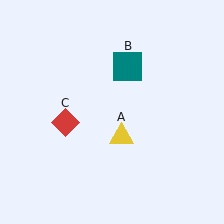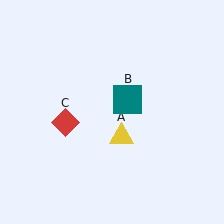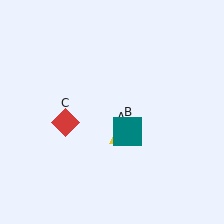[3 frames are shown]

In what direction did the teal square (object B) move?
The teal square (object B) moved down.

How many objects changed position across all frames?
1 object changed position: teal square (object B).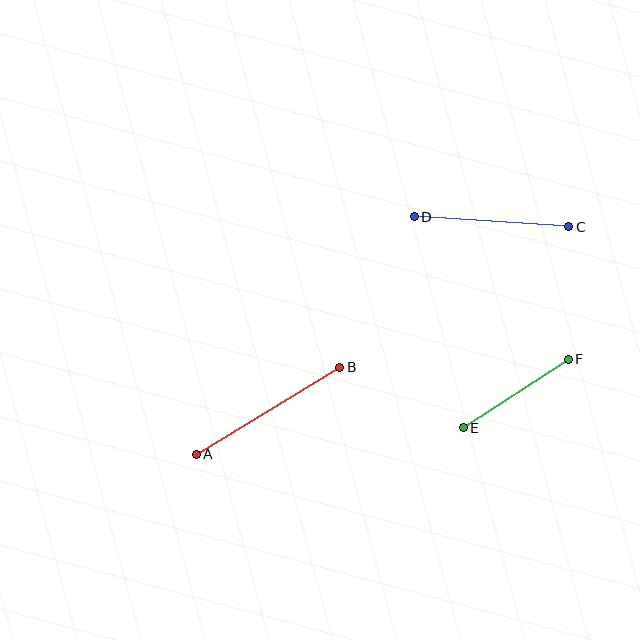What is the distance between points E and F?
The distance is approximately 125 pixels.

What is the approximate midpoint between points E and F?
The midpoint is at approximately (516, 393) pixels.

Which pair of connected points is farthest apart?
Points A and B are farthest apart.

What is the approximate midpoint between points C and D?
The midpoint is at approximately (492, 222) pixels.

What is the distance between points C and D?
The distance is approximately 155 pixels.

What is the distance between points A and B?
The distance is approximately 168 pixels.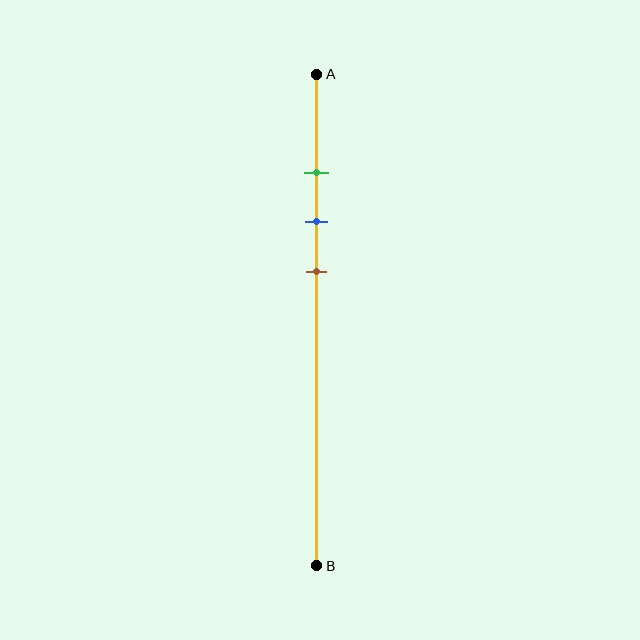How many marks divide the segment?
There are 3 marks dividing the segment.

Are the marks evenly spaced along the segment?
Yes, the marks are approximately evenly spaced.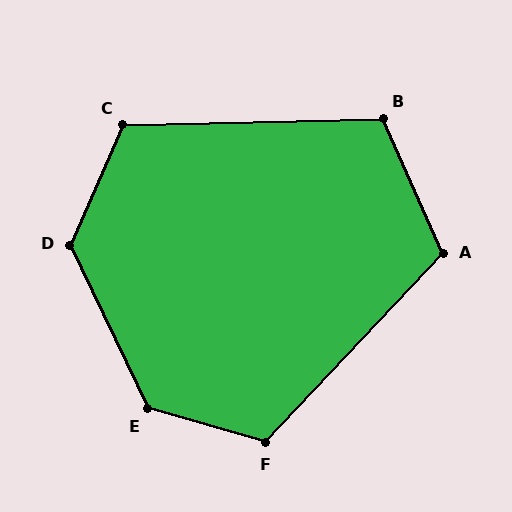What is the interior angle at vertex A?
Approximately 113 degrees (obtuse).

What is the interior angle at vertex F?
Approximately 117 degrees (obtuse).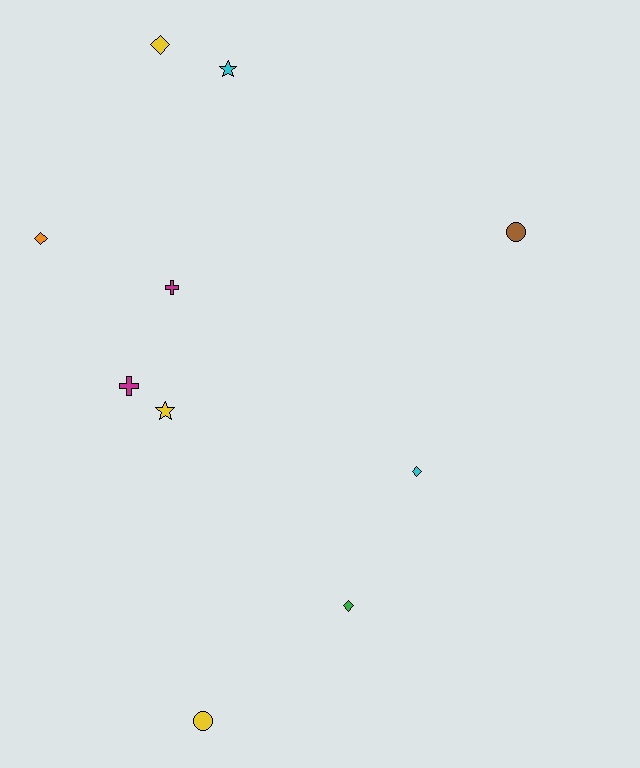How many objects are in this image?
There are 10 objects.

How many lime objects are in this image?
There are no lime objects.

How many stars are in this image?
There are 2 stars.